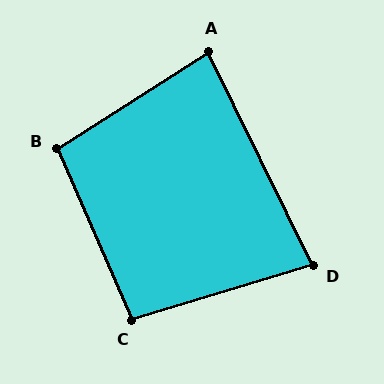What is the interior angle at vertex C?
Approximately 97 degrees (obtuse).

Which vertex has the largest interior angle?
B, at approximately 99 degrees.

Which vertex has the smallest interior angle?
D, at approximately 81 degrees.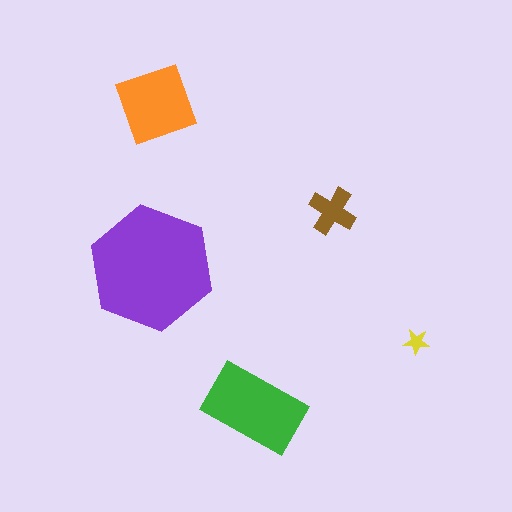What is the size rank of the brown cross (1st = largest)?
4th.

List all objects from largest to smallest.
The purple hexagon, the green rectangle, the orange diamond, the brown cross, the yellow star.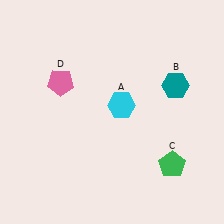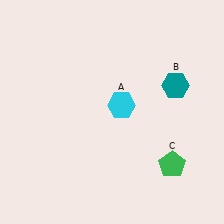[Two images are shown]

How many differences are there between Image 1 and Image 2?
There is 1 difference between the two images.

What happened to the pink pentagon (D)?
The pink pentagon (D) was removed in Image 2. It was in the top-left area of Image 1.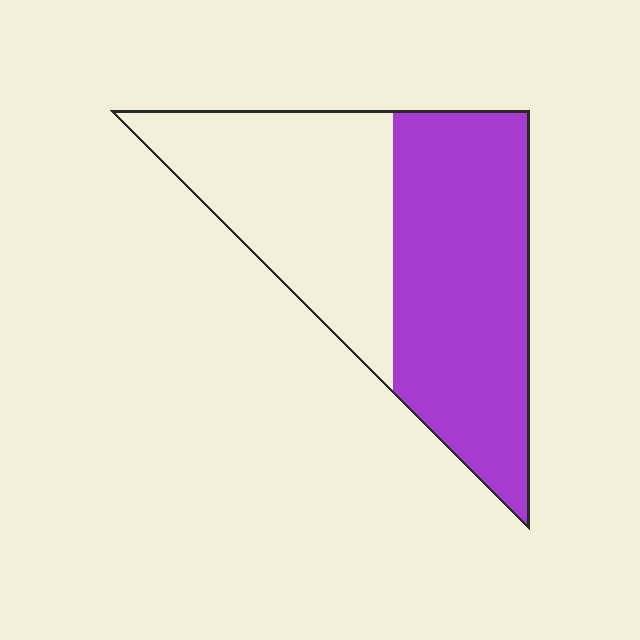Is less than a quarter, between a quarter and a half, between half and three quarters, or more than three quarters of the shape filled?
Between half and three quarters.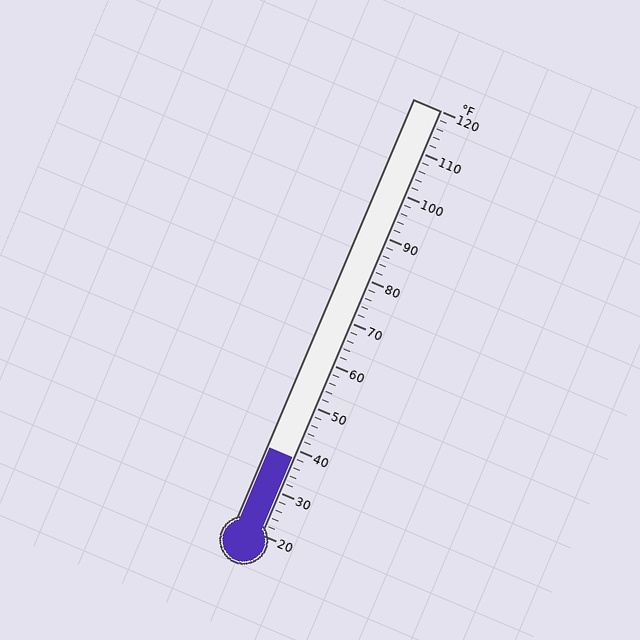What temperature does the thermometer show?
The thermometer shows approximately 38°F.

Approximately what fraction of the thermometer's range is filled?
The thermometer is filled to approximately 20% of its range.